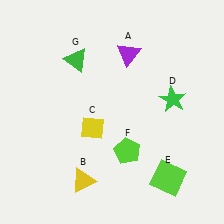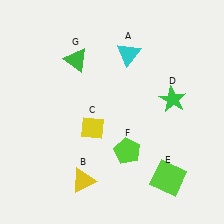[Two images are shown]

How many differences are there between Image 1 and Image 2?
There is 1 difference between the two images.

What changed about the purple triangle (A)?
In Image 1, A is purple. In Image 2, it changed to cyan.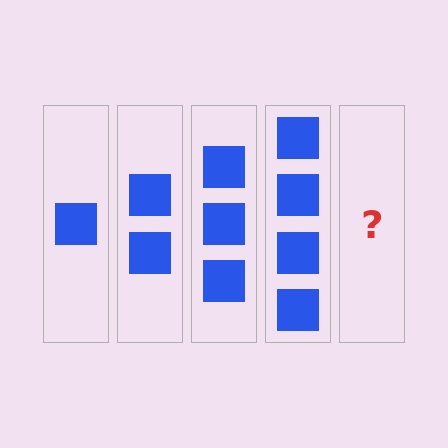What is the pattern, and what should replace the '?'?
The pattern is that each step adds one more square. The '?' should be 5 squares.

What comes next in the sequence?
The next element should be 5 squares.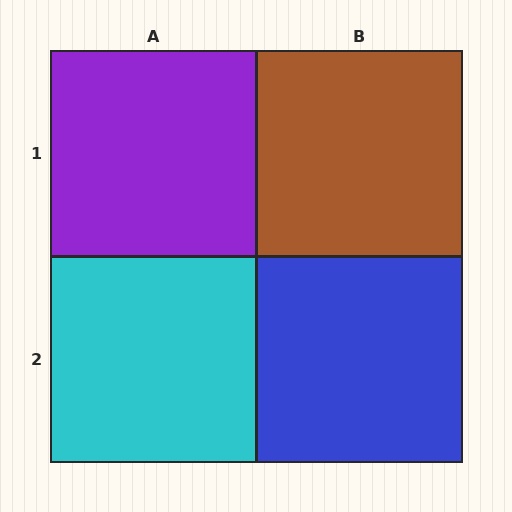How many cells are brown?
1 cell is brown.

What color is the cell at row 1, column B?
Brown.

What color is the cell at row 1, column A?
Purple.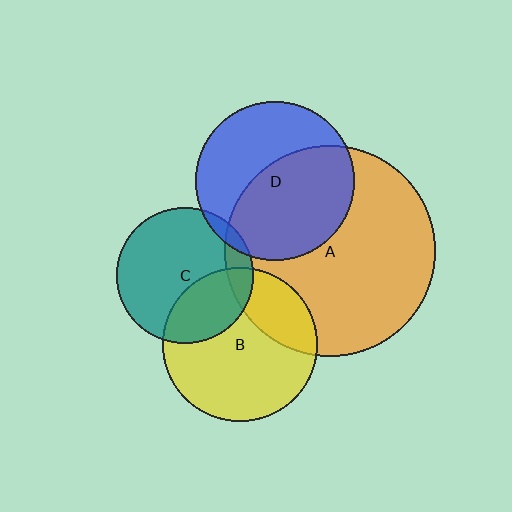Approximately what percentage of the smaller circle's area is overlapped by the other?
Approximately 25%.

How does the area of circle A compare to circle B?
Approximately 1.9 times.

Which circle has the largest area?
Circle A (orange).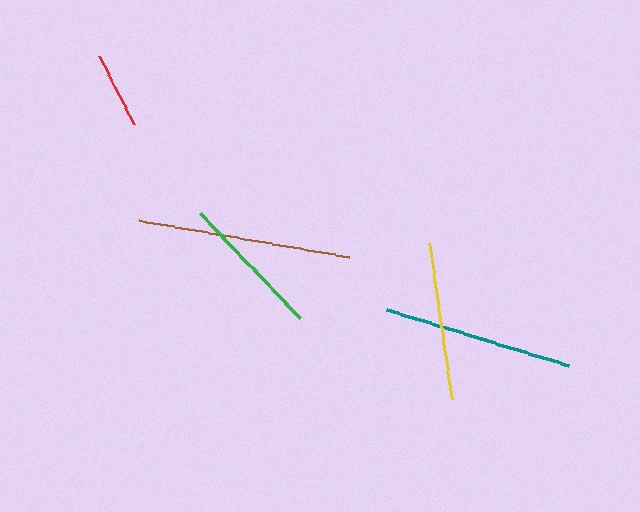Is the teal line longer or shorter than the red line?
The teal line is longer than the red line.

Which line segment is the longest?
The brown line is the longest at approximately 213 pixels.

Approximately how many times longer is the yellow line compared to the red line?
The yellow line is approximately 2.1 times the length of the red line.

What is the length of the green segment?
The green segment is approximately 145 pixels long.